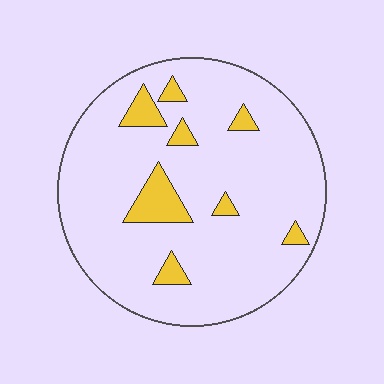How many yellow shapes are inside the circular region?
8.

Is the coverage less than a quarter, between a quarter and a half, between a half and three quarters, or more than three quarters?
Less than a quarter.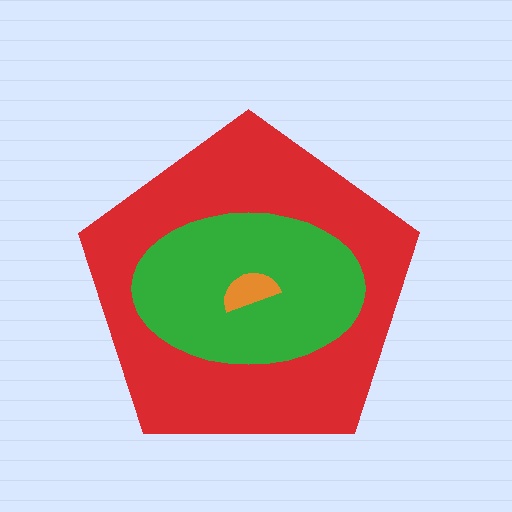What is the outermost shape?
The red pentagon.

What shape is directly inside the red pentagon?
The green ellipse.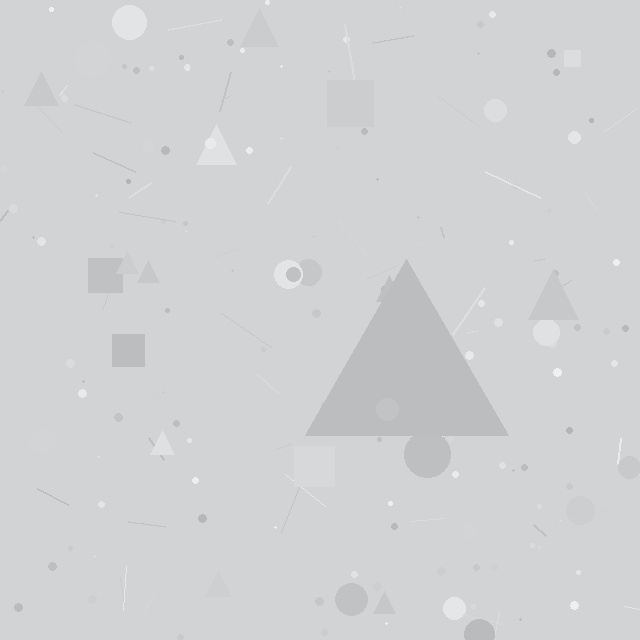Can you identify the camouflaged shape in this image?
The camouflaged shape is a triangle.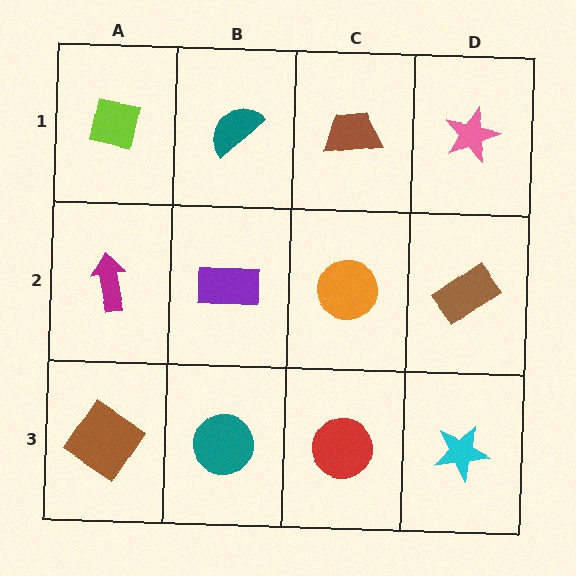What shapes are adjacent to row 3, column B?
A purple rectangle (row 2, column B), a brown diamond (row 3, column A), a red circle (row 3, column C).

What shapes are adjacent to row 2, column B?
A teal semicircle (row 1, column B), a teal circle (row 3, column B), a magenta arrow (row 2, column A), an orange circle (row 2, column C).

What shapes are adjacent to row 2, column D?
A pink star (row 1, column D), a cyan star (row 3, column D), an orange circle (row 2, column C).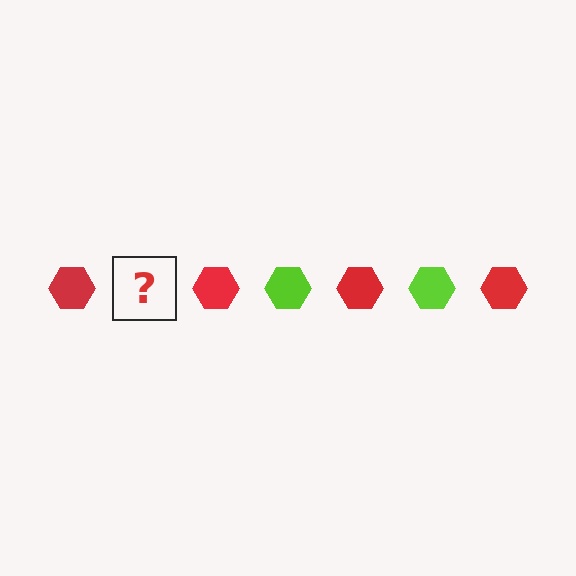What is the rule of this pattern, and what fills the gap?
The rule is that the pattern cycles through red, lime hexagons. The gap should be filled with a lime hexagon.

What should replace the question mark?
The question mark should be replaced with a lime hexagon.